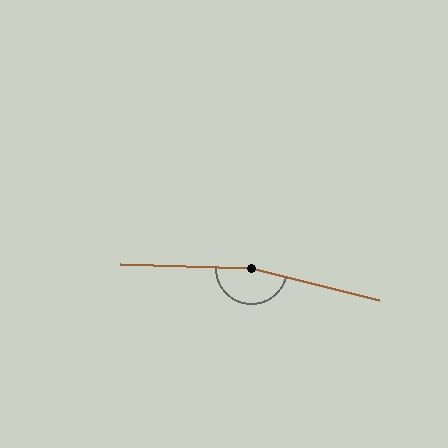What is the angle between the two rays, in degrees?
Approximately 168 degrees.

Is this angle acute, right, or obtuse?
It is obtuse.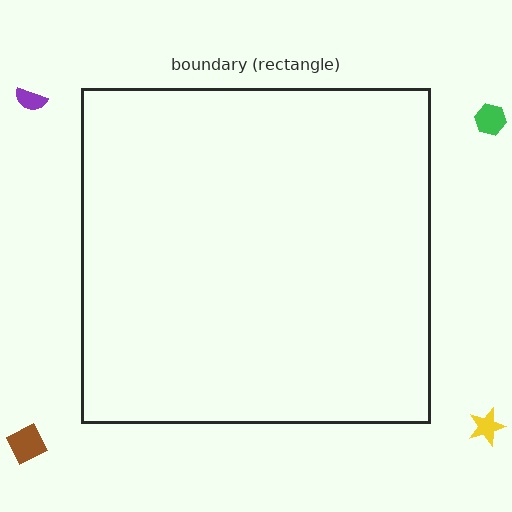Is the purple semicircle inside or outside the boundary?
Outside.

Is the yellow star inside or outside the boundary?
Outside.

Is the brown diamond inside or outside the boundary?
Outside.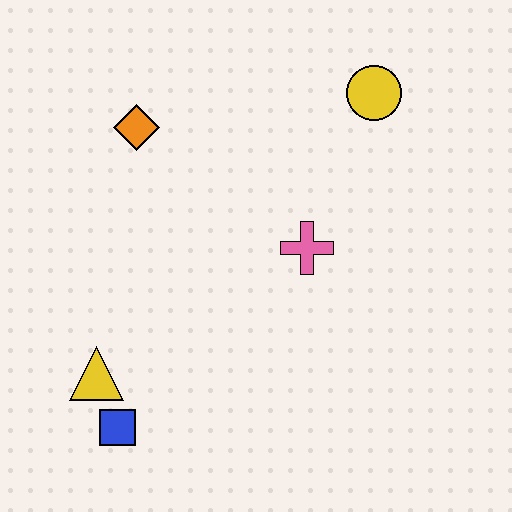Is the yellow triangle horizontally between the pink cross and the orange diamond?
No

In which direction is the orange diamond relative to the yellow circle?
The orange diamond is to the left of the yellow circle.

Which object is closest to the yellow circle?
The pink cross is closest to the yellow circle.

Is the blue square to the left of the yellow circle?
Yes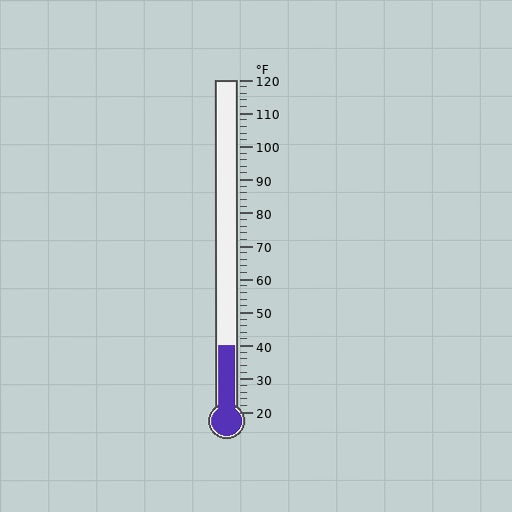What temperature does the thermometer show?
The thermometer shows approximately 40°F.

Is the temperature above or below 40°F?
The temperature is at 40°F.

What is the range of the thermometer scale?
The thermometer scale ranges from 20°F to 120°F.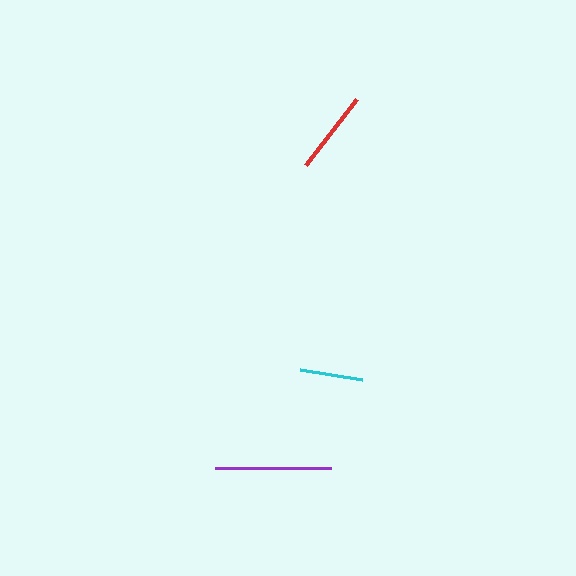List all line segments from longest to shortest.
From longest to shortest: purple, red, cyan.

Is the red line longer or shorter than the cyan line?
The red line is longer than the cyan line.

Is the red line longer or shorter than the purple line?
The purple line is longer than the red line.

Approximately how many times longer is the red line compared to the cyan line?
The red line is approximately 1.3 times the length of the cyan line.